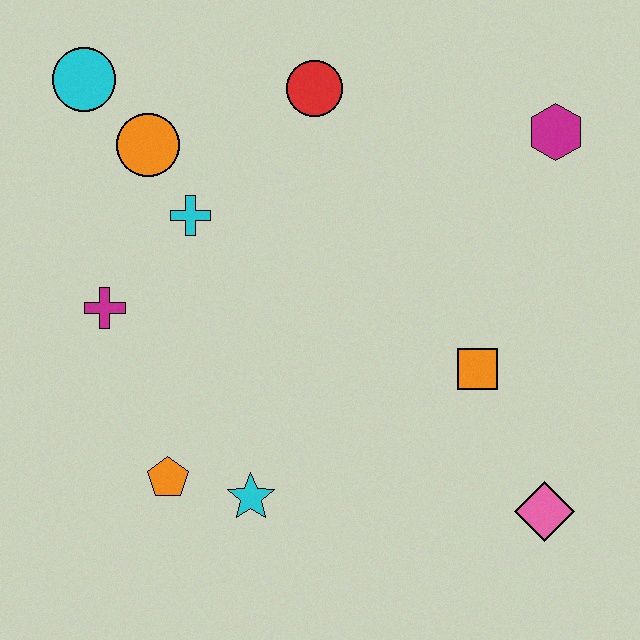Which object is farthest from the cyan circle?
The pink diamond is farthest from the cyan circle.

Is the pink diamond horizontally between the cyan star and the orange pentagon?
No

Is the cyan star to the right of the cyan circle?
Yes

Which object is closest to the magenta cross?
The cyan cross is closest to the magenta cross.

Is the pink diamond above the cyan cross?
No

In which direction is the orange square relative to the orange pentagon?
The orange square is to the right of the orange pentagon.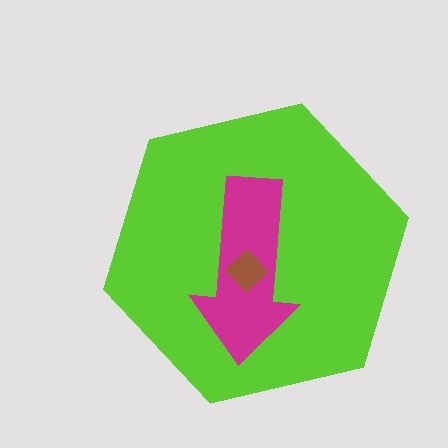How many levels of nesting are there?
3.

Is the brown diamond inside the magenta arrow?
Yes.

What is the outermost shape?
The lime hexagon.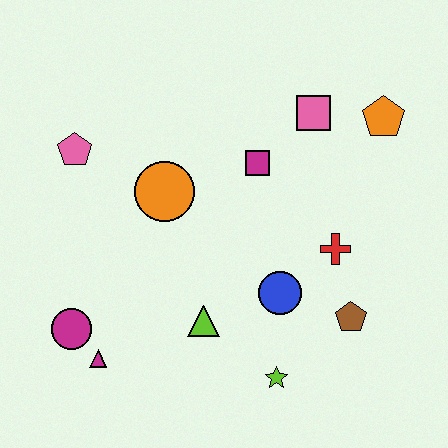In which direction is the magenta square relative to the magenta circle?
The magenta square is to the right of the magenta circle.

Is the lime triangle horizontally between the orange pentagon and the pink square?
No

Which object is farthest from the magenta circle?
The orange pentagon is farthest from the magenta circle.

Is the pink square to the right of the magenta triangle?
Yes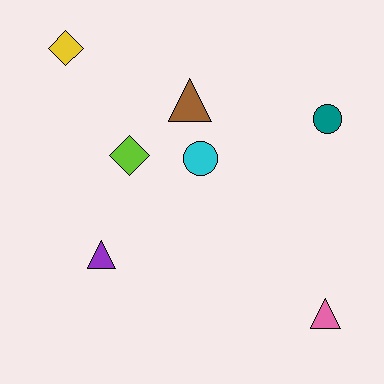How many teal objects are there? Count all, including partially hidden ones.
There is 1 teal object.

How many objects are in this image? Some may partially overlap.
There are 7 objects.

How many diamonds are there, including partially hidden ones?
There are 2 diamonds.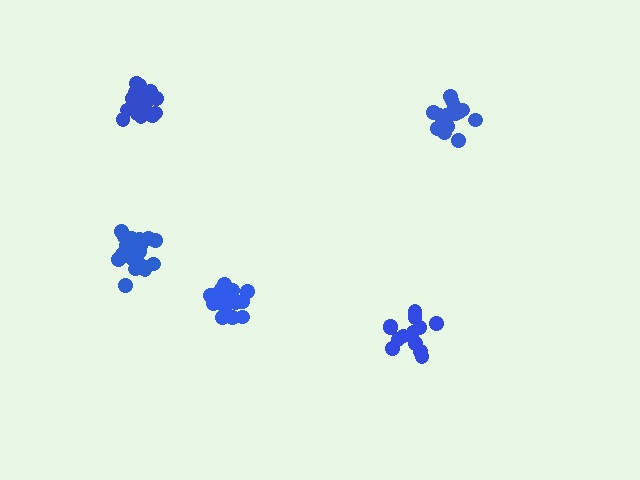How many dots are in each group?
Group 1: 20 dots, Group 2: 16 dots, Group 3: 19 dots, Group 4: 20 dots, Group 5: 14 dots (89 total).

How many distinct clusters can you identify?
There are 5 distinct clusters.